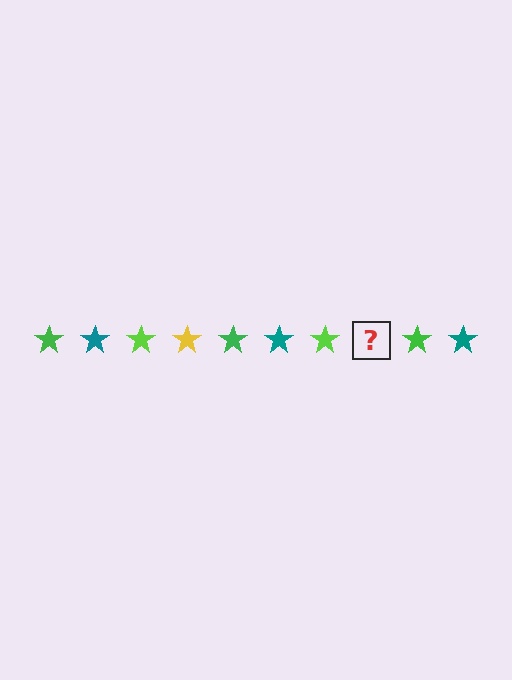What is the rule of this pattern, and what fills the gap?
The rule is that the pattern cycles through green, teal, lime, yellow stars. The gap should be filled with a yellow star.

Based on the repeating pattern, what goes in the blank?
The blank should be a yellow star.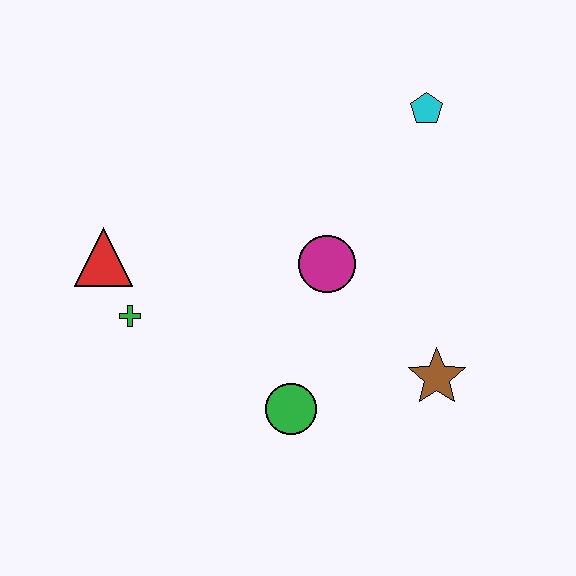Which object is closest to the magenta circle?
The green circle is closest to the magenta circle.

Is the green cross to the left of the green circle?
Yes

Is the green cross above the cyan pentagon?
No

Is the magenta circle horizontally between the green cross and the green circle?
No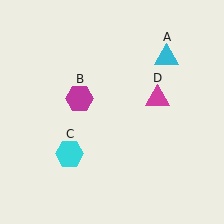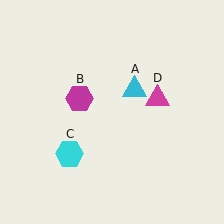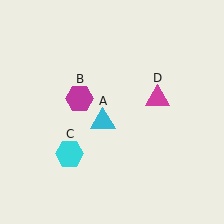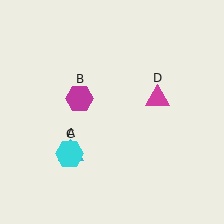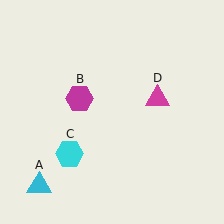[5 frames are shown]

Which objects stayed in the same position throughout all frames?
Magenta hexagon (object B) and cyan hexagon (object C) and magenta triangle (object D) remained stationary.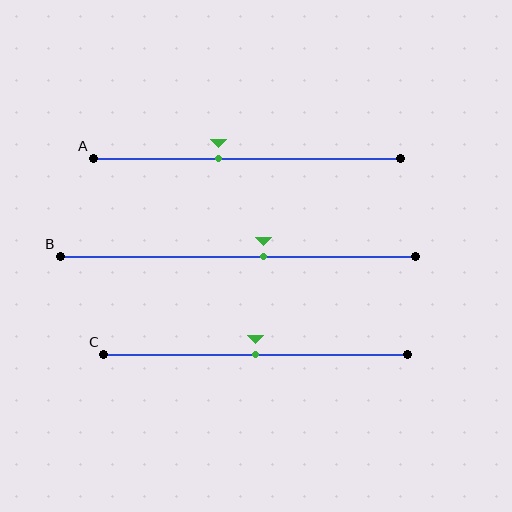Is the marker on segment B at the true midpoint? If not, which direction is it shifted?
No, the marker on segment B is shifted to the right by about 7% of the segment length.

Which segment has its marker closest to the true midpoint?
Segment C has its marker closest to the true midpoint.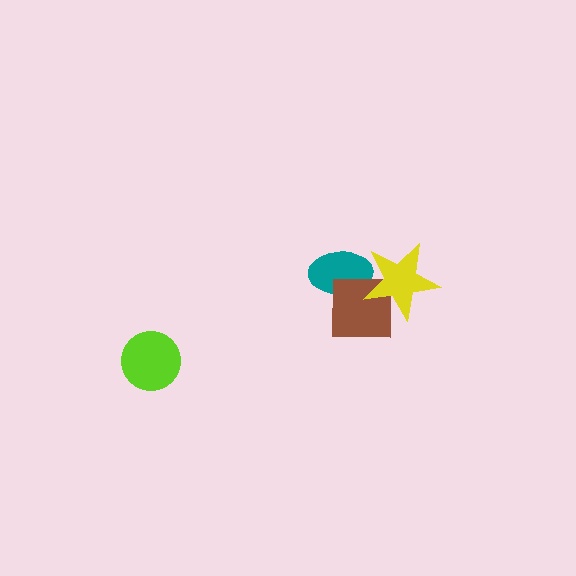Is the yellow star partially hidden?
No, no other shape covers it.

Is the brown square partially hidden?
Yes, it is partially covered by another shape.